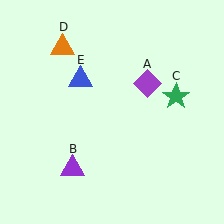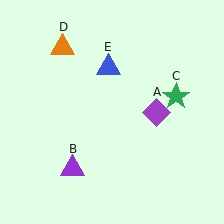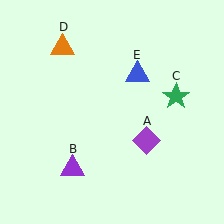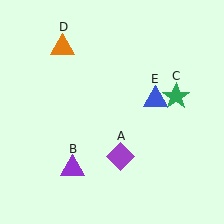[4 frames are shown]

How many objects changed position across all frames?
2 objects changed position: purple diamond (object A), blue triangle (object E).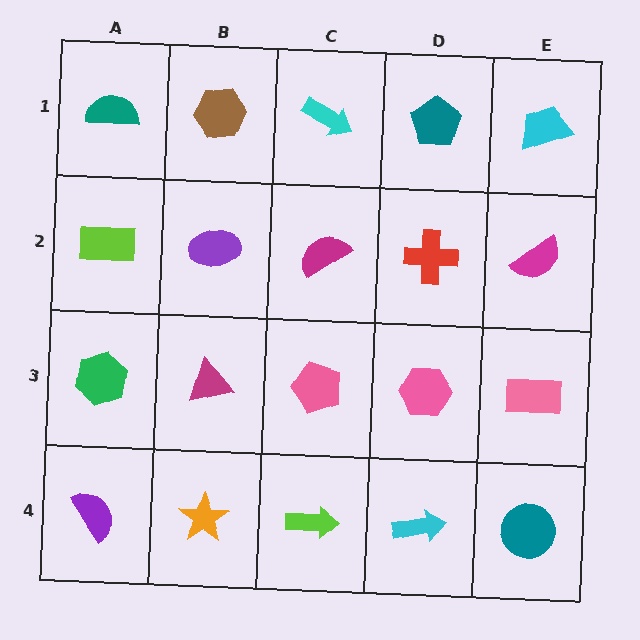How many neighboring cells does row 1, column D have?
3.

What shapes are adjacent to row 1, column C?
A magenta semicircle (row 2, column C), a brown hexagon (row 1, column B), a teal pentagon (row 1, column D).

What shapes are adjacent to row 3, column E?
A magenta semicircle (row 2, column E), a teal circle (row 4, column E), a pink hexagon (row 3, column D).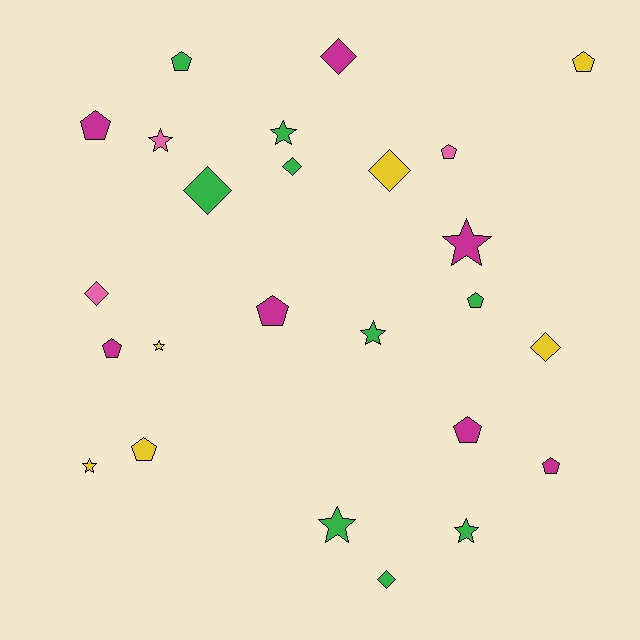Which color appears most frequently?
Green, with 9 objects.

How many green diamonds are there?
There are 3 green diamonds.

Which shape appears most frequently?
Pentagon, with 10 objects.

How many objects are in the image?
There are 25 objects.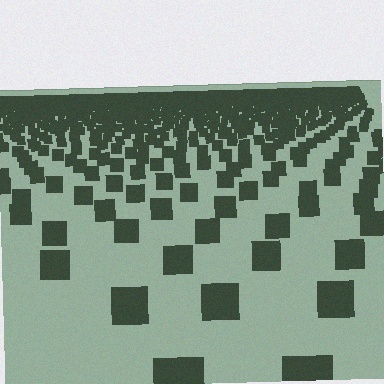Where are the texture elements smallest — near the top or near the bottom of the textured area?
Near the top.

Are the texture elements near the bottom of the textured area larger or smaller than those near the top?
Larger. Near the bottom, elements are closer to the viewer and appear at a bigger on-screen size.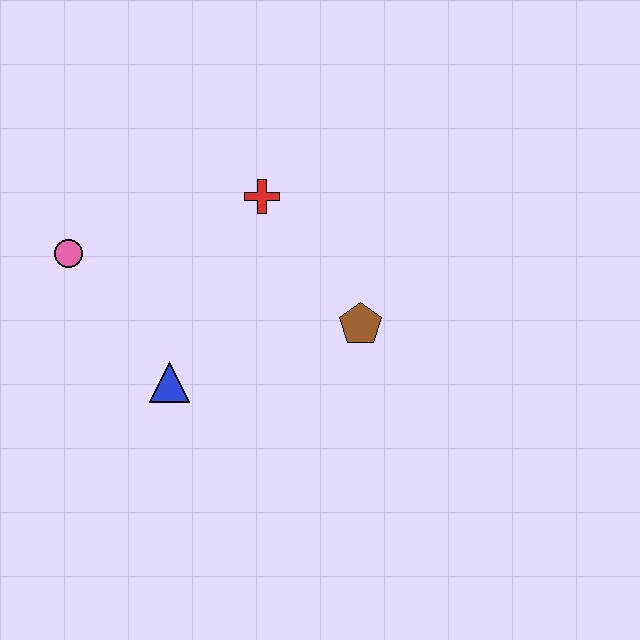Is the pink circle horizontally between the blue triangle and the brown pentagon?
No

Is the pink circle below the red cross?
Yes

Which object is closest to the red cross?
The brown pentagon is closest to the red cross.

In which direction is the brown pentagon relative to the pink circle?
The brown pentagon is to the right of the pink circle.